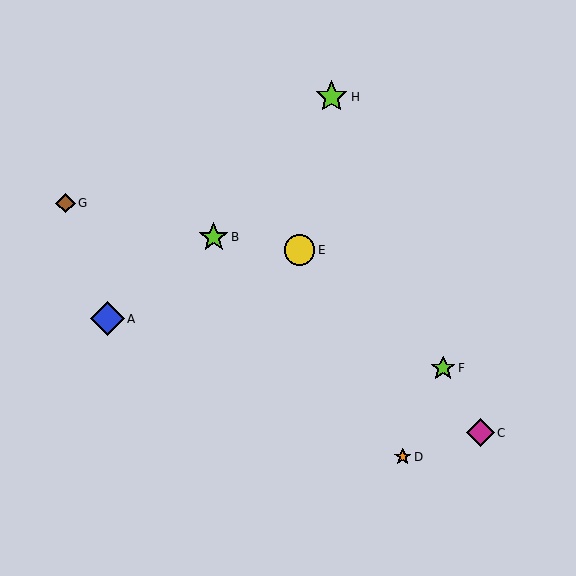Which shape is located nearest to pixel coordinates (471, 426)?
The magenta diamond (labeled C) at (480, 433) is nearest to that location.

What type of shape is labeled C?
Shape C is a magenta diamond.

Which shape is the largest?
The blue diamond (labeled A) is the largest.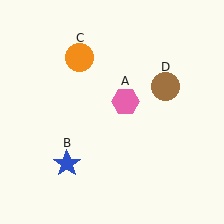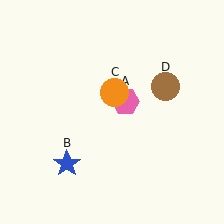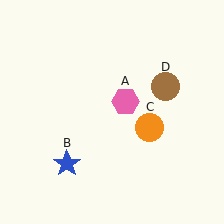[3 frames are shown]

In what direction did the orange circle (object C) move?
The orange circle (object C) moved down and to the right.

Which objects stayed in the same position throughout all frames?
Pink hexagon (object A) and blue star (object B) and brown circle (object D) remained stationary.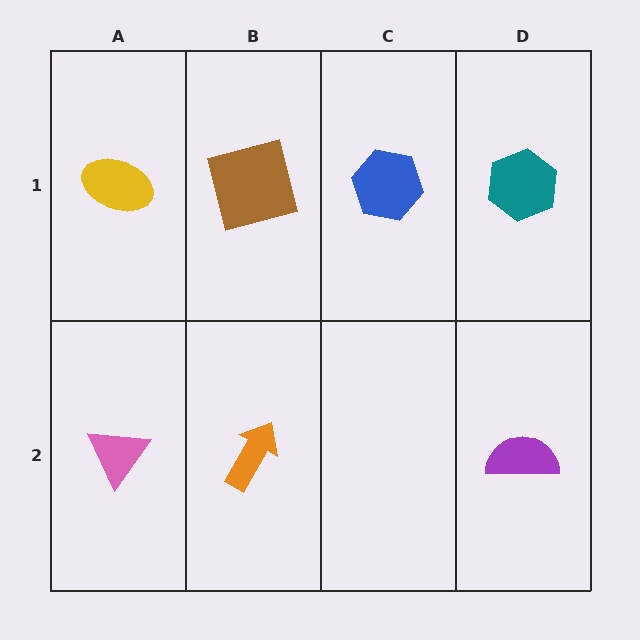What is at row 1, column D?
A teal hexagon.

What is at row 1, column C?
A blue hexagon.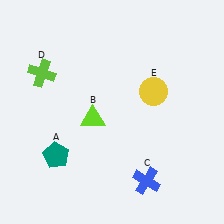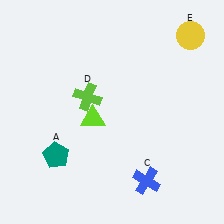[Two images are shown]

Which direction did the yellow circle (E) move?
The yellow circle (E) moved up.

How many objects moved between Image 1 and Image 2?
2 objects moved between the two images.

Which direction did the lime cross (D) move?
The lime cross (D) moved right.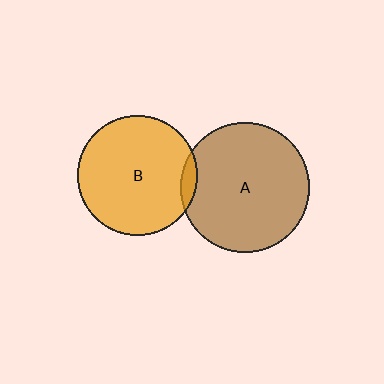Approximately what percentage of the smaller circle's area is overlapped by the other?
Approximately 5%.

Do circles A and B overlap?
Yes.